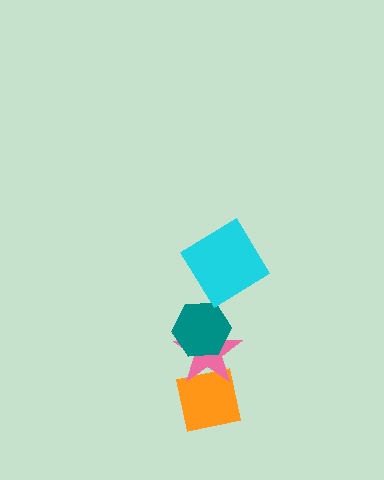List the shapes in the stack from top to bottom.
From top to bottom: the cyan diamond, the teal hexagon, the pink star, the orange square.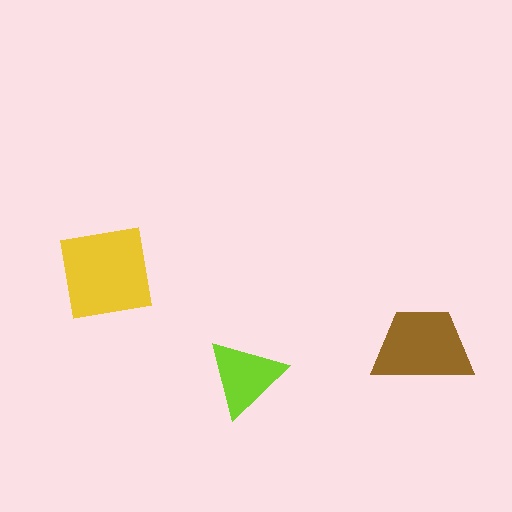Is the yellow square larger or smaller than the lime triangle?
Larger.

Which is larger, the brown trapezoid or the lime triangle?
The brown trapezoid.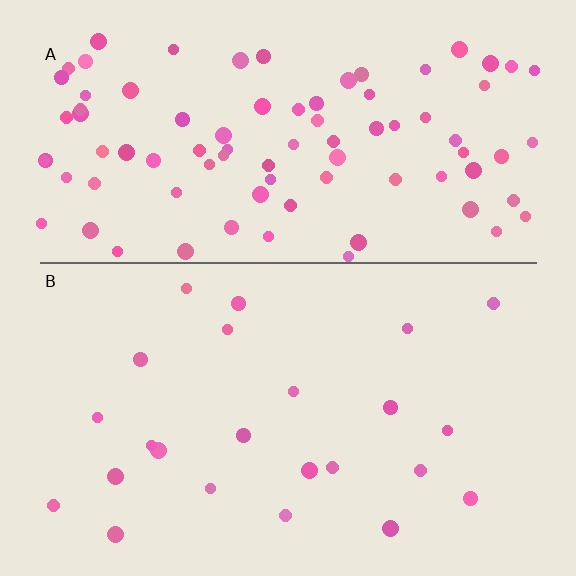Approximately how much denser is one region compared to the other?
Approximately 3.7× — region A over region B.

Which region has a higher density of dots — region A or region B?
A (the top).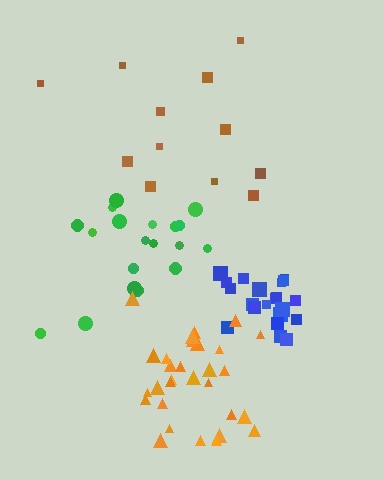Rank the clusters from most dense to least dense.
blue, orange, green, brown.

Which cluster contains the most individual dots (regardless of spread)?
Orange (30).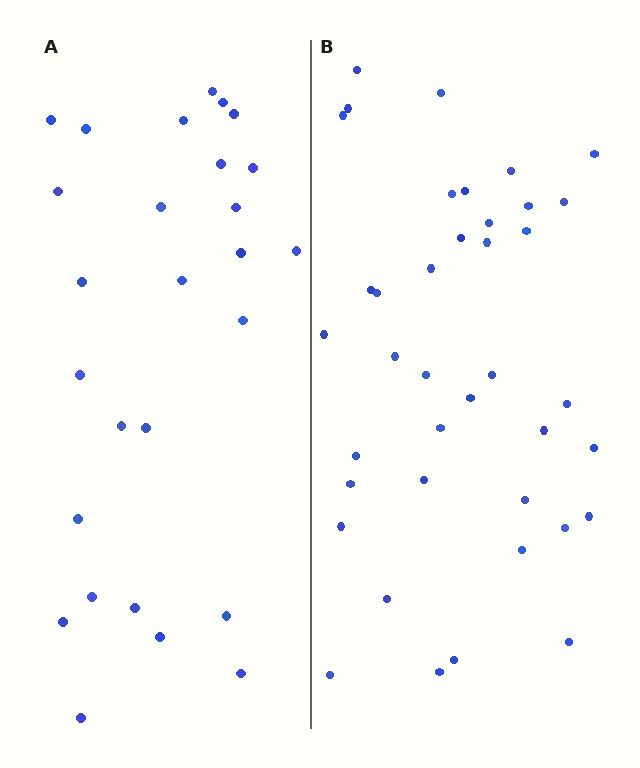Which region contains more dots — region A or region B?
Region B (the right region) has more dots.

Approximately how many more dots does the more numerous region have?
Region B has roughly 12 or so more dots than region A.